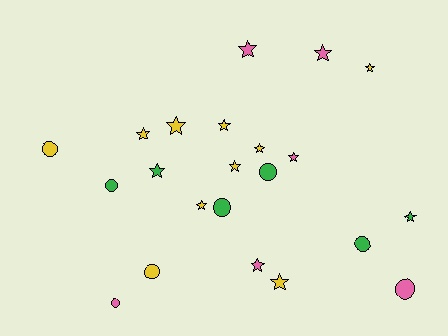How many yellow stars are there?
There are 8 yellow stars.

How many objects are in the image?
There are 22 objects.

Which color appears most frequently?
Yellow, with 10 objects.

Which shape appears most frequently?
Star, with 14 objects.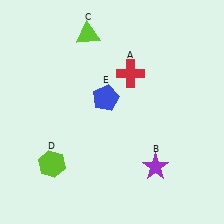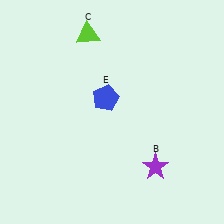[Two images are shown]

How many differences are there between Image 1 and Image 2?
There are 2 differences between the two images.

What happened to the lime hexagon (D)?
The lime hexagon (D) was removed in Image 2. It was in the bottom-left area of Image 1.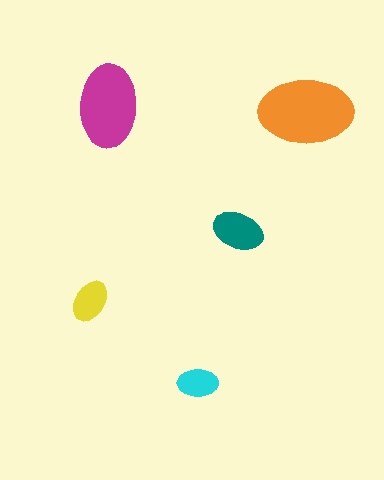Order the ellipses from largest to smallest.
the orange one, the magenta one, the teal one, the yellow one, the cyan one.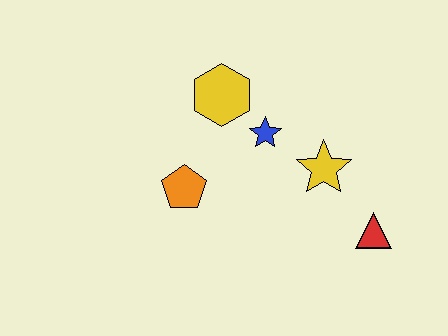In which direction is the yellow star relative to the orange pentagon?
The yellow star is to the right of the orange pentagon.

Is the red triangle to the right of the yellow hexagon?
Yes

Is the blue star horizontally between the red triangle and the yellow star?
No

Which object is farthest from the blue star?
The red triangle is farthest from the blue star.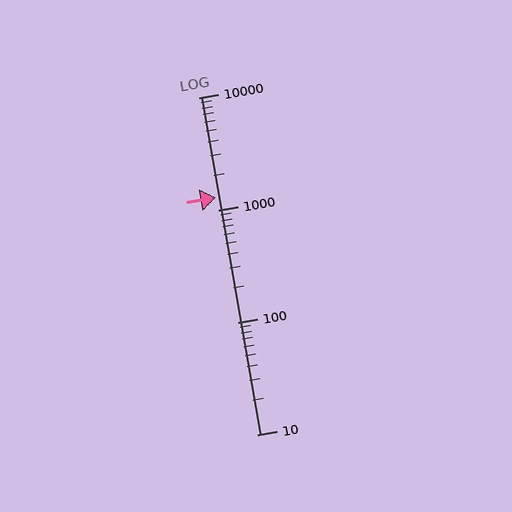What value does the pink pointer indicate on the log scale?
The pointer indicates approximately 1300.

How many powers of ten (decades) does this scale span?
The scale spans 3 decades, from 10 to 10000.